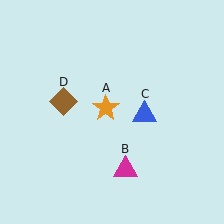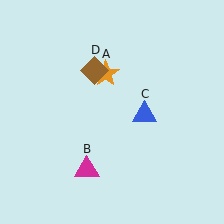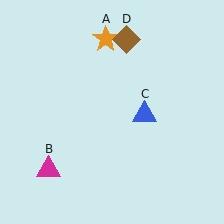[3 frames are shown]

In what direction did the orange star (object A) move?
The orange star (object A) moved up.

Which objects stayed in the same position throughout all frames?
Blue triangle (object C) remained stationary.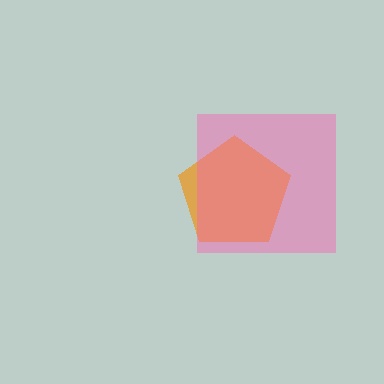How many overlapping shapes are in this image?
There are 2 overlapping shapes in the image.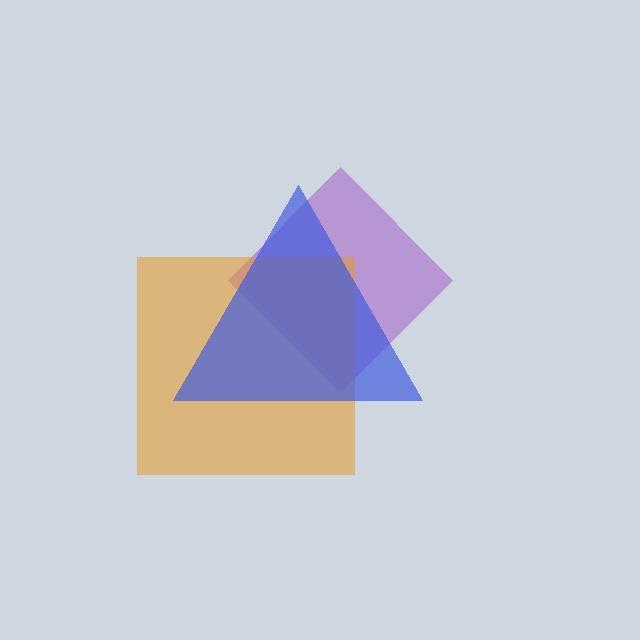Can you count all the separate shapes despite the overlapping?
Yes, there are 3 separate shapes.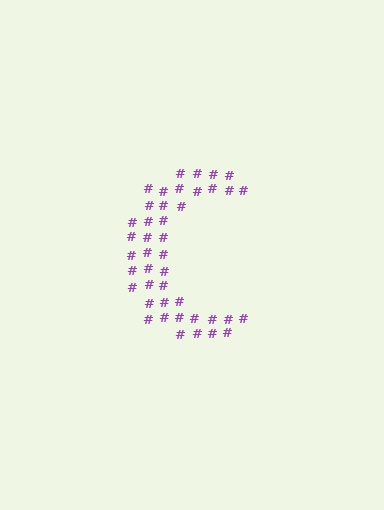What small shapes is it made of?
It is made of small hash symbols.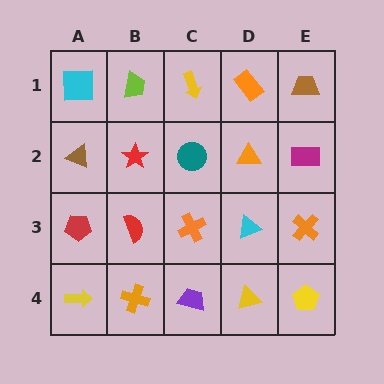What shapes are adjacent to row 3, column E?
A magenta rectangle (row 2, column E), a yellow pentagon (row 4, column E), a cyan triangle (row 3, column D).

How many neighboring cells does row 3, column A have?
3.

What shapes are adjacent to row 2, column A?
A cyan square (row 1, column A), a red pentagon (row 3, column A), a red star (row 2, column B).